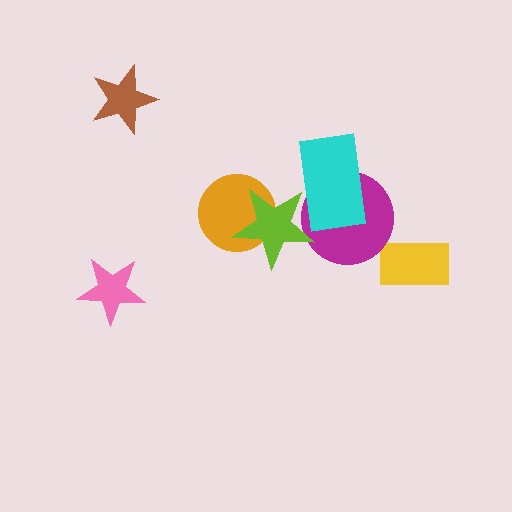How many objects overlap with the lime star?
3 objects overlap with the lime star.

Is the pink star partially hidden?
No, no other shape covers it.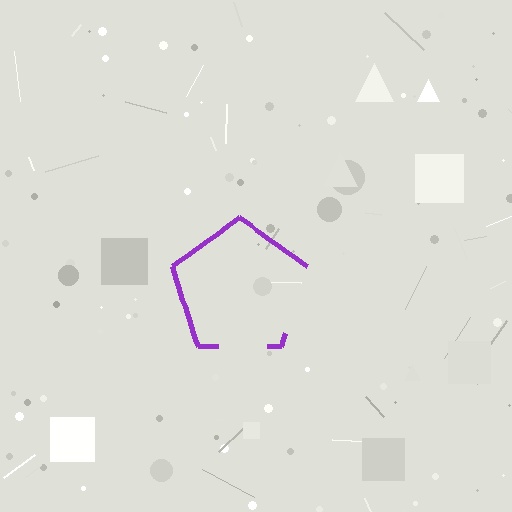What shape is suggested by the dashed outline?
The dashed outline suggests a pentagon.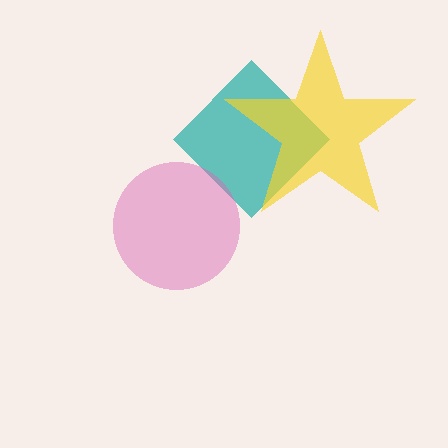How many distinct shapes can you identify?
There are 3 distinct shapes: a teal diamond, a yellow star, a pink circle.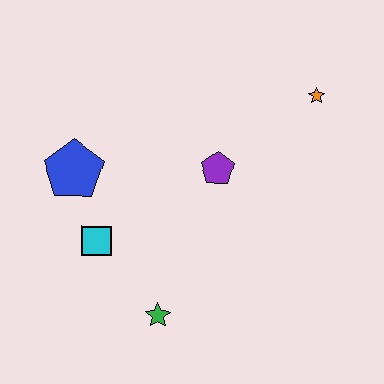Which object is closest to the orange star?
The purple pentagon is closest to the orange star.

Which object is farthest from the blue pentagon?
The orange star is farthest from the blue pentagon.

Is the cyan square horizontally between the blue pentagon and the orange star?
Yes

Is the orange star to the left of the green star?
No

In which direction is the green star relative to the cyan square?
The green star is below the cyan square.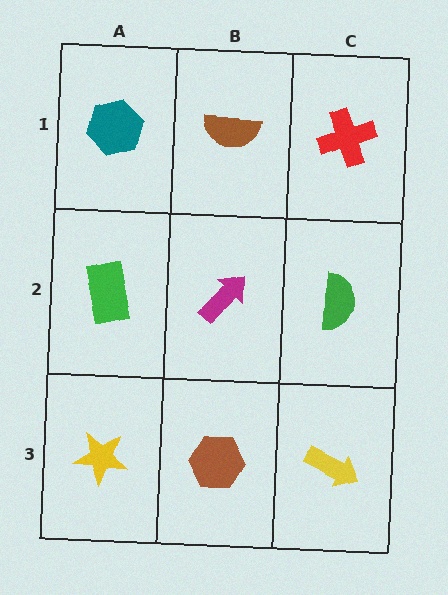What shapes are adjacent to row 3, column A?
A green rectangle (row 2, column A), a brown hexagon (row 3, column B).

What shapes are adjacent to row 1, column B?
A magenta arrow (row 2, column B), a teal hexagon (row 1, column A), a red cross (row 1, column C).